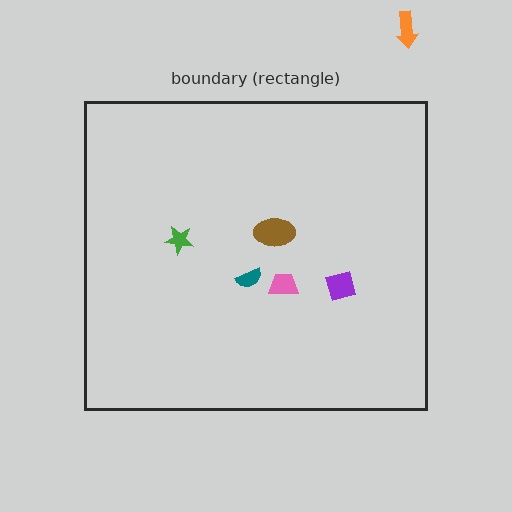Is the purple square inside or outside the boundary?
Inside.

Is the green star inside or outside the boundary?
Inside.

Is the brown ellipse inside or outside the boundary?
Inside.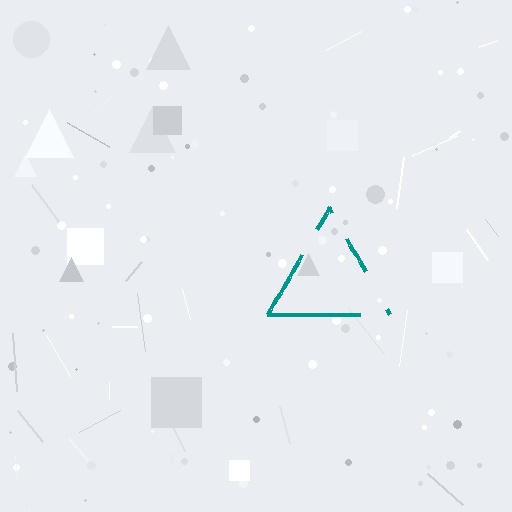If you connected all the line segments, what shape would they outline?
They would outline a triangle.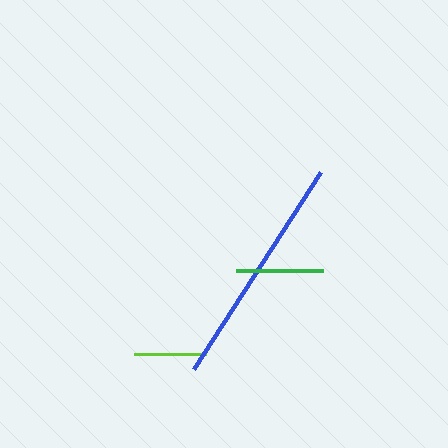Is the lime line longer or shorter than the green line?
The green line is longer than the lime line.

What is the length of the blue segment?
The blue segment is approximately 234 pixels long.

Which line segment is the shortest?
The lime line is the shortest at approximately 72 pixels.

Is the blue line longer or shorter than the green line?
The blue line is longer than the green line.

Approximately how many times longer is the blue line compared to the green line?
The blue line is approximately 2.7 times the length of the green line.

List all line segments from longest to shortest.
From longest to shortest: blue, green, lime.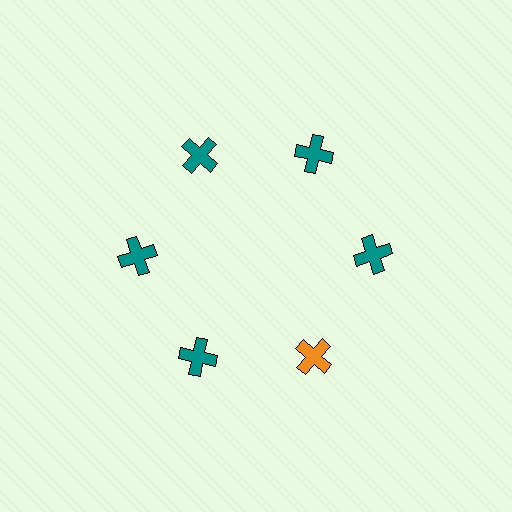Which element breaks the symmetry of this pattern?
The orange cross at roughly the 5 o'clock position breaks the symmetry. All other shapes are teal crosses.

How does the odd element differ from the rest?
It has a different color: orange instead of teal.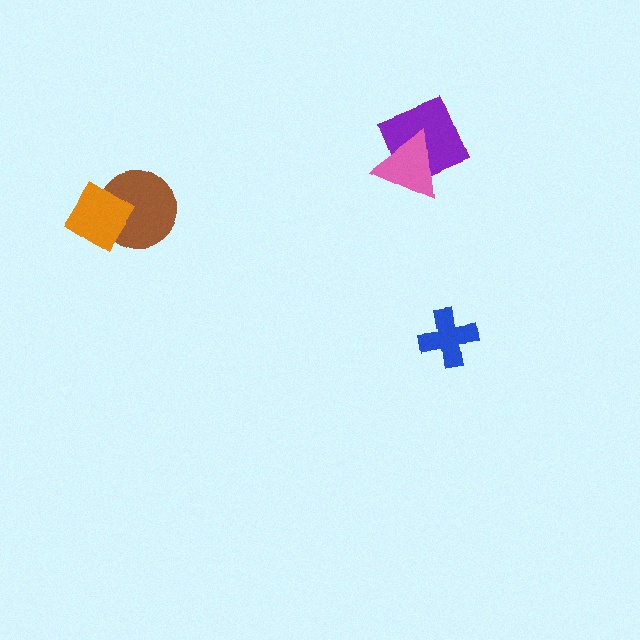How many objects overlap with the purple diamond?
1 object overlaps with the purple diamond.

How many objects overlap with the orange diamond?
1 object overlaps with the orange diamond.